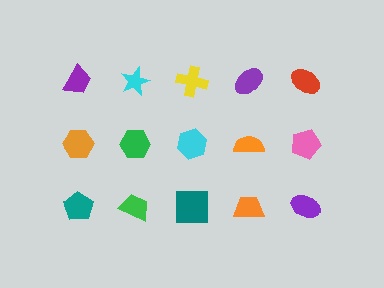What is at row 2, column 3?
A cyan hexagon.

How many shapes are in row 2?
5 shapes.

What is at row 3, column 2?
A green trapezoid.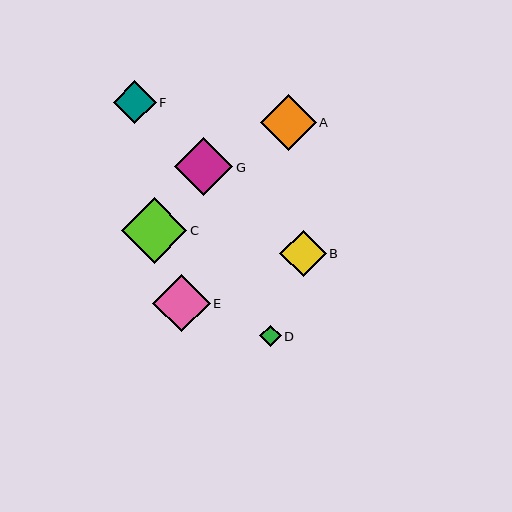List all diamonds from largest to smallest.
From largest to smallest: C, G, E, A, B, F, D.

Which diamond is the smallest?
Diamond D is the smallest with a size of approximately 22 pixels.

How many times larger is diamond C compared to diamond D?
Diamond C is approximately 3.0 times the size of diamond D.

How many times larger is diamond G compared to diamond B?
Diamond G is approximately 1.3 times the size of diamond B.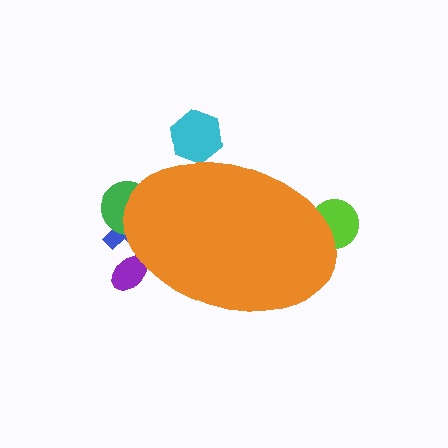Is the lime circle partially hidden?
Yes, the lime circle is partially hidden behind the orange ellipse.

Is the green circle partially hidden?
Yes, the green circle is partially hidden behind the orange ellipse.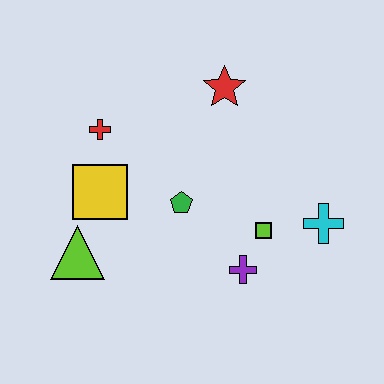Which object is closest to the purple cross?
The lime square is closest to the purple cross.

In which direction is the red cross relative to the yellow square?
The red cross is above the yellow square.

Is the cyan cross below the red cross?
Yes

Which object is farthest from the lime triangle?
The cyan cross is farthest from the lime triangle.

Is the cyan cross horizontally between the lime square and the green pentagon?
No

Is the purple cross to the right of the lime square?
No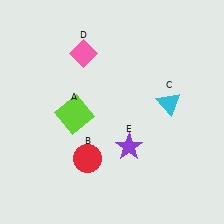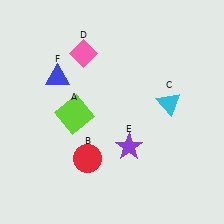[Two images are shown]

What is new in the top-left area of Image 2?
A blue triangle (F) was added in the top-left area of Image 2.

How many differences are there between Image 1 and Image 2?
There is 1 difference between the two images.